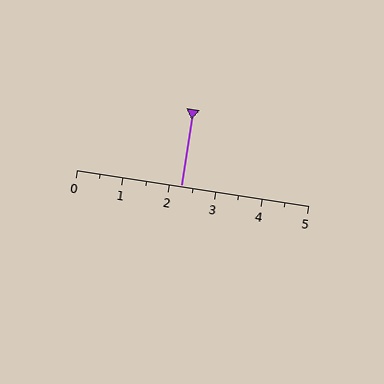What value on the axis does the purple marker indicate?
The marker indicates approximately 2.2.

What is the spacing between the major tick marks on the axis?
The major ticks are spaced 1 apart.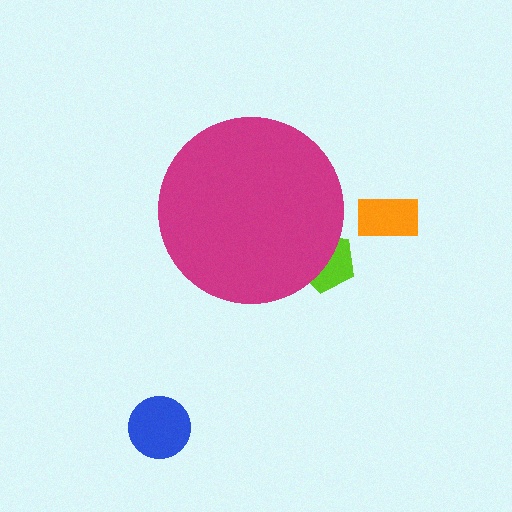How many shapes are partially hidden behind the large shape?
1 shape is partially hidden.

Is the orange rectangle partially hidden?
No, the orange rectangle is fully visible.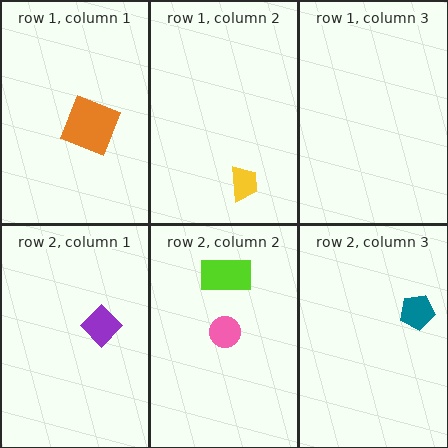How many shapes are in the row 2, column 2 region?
2.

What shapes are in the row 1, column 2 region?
The yellow trapezoid.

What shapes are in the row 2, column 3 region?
The teal pentagon.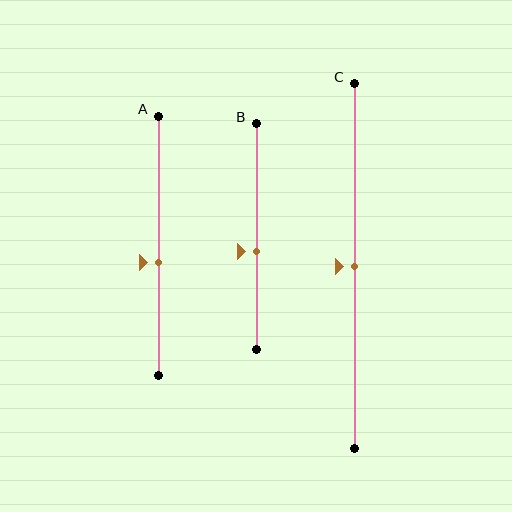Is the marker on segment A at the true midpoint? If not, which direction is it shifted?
No, the marker on segment A is shifted downward by about 7% of the segment length.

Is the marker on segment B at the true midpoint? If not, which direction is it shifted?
No, the marker on segment B is shifted downward by about 6% of the segment length.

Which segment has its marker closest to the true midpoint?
Segment C has its marker closest to the true midpoint.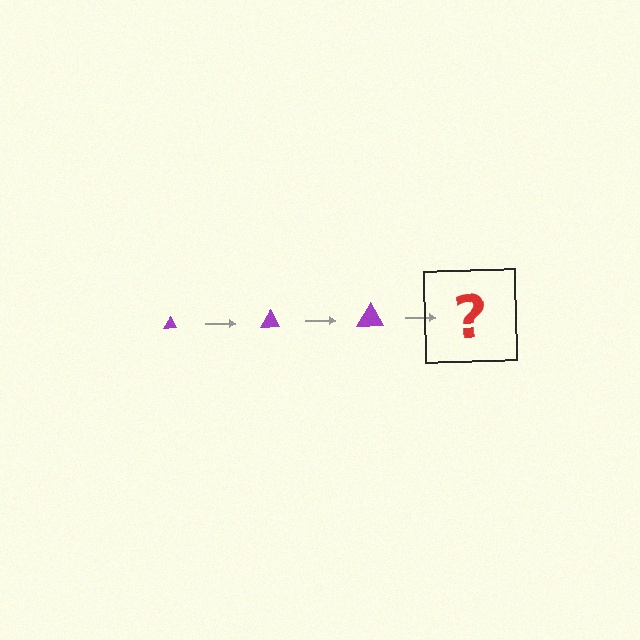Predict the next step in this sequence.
The next step is a purple triangle, larger than the previous one.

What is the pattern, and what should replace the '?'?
The pattern is that the triangle gets progressively larger each step. The '?' should be a purple triangle, larger than the previous one.